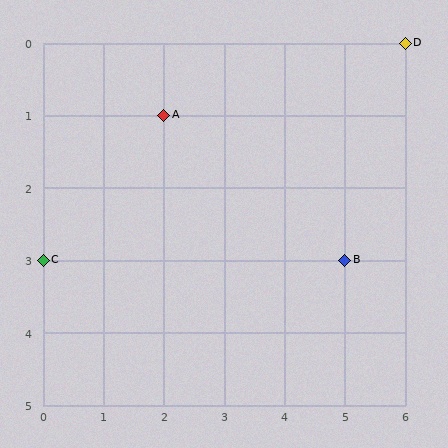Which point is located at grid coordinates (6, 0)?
Point D is at (6, 0).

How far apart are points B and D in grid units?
Points B and D are 1 column and 3 rows apart (about 3.2 grid units diagonally).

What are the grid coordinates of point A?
Point A is at grid coordinates (2, 1).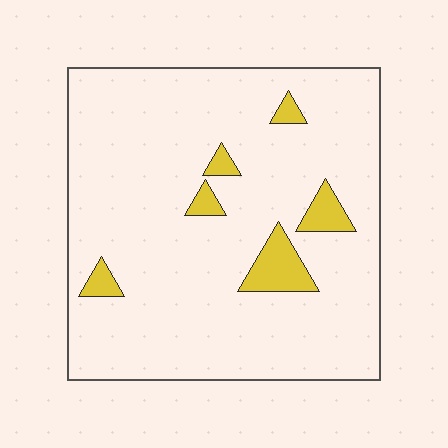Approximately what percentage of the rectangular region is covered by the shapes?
Approximately 10%.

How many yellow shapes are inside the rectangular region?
6.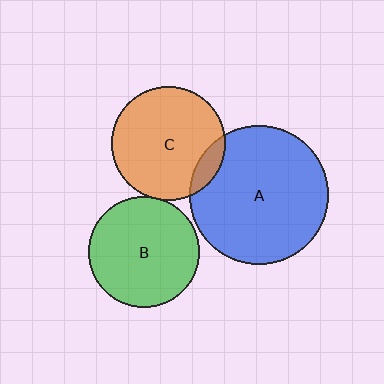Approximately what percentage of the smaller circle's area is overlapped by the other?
Approximately 10%.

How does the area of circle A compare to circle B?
Approximately 1.6 times.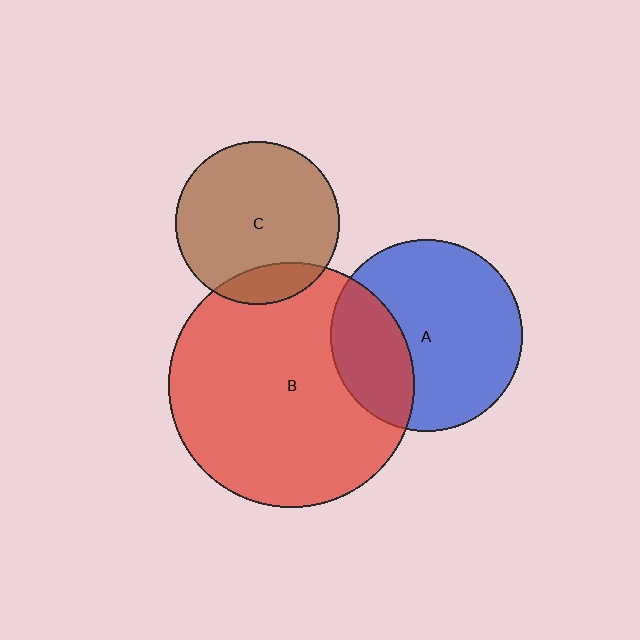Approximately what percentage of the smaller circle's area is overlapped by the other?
Approximately 30%.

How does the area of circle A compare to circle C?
Approximately 1.4 times.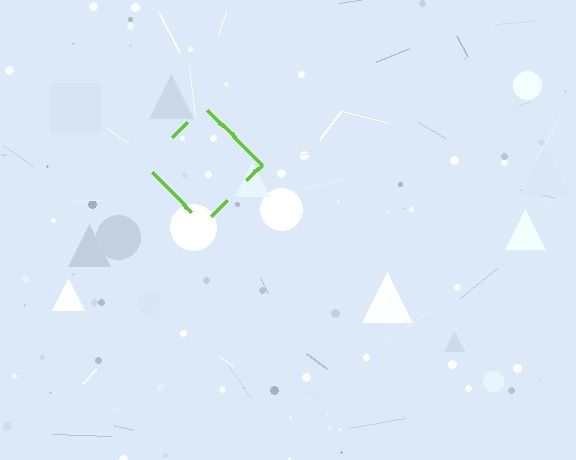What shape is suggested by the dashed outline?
The dashed outline suggests a diamond.